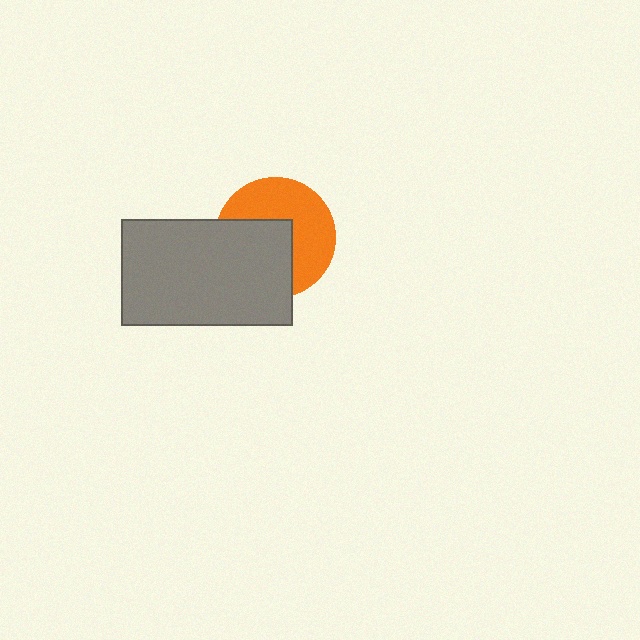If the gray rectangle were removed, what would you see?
You would see the complete orange circle.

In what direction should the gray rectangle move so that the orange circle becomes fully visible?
The gray rectangle should move toward the lower-left. That is the shortest direction to clear the overlap and leave the orange circle fully visible.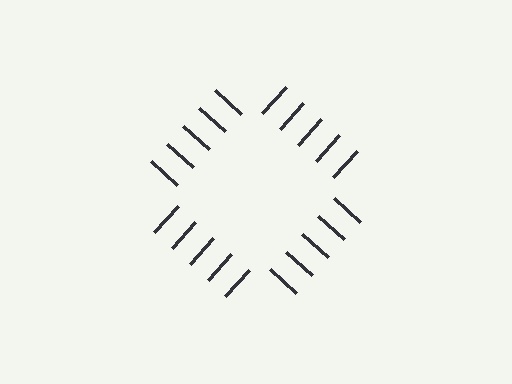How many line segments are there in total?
20 — 5 along each of the 4 edges.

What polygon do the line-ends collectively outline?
An illusory square — the line segments terminate on its edges but no continuous stroke is drawn.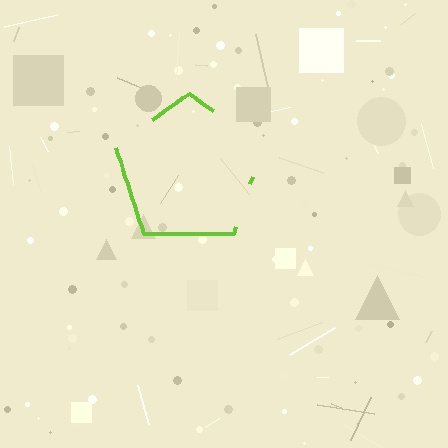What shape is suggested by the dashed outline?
The dashed outline suggests a pentagon.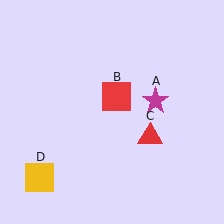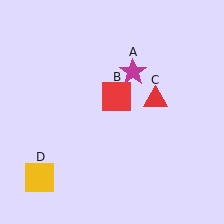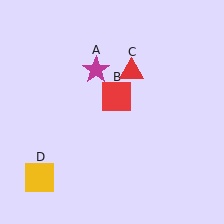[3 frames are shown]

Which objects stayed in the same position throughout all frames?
Red square (object B) and yellow square (object D) remained stationary.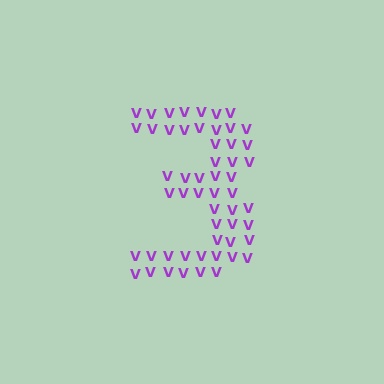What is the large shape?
The large shape is the digit 3.